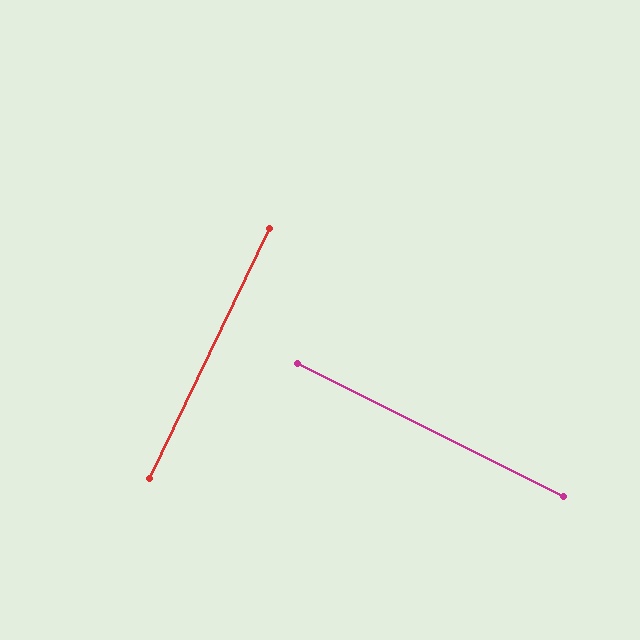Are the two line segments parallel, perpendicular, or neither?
Perpendicular — they meet at approximately 89°.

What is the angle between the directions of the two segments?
Approximately 89 degrees.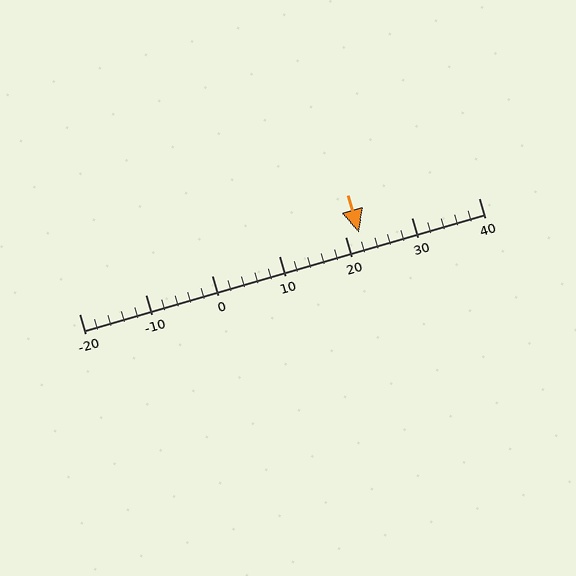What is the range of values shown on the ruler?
The ruler shows values from -20 to 40.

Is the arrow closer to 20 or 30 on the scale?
The arrow is closer to 20.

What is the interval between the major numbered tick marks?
The major tick marks are spaced 10 units apart.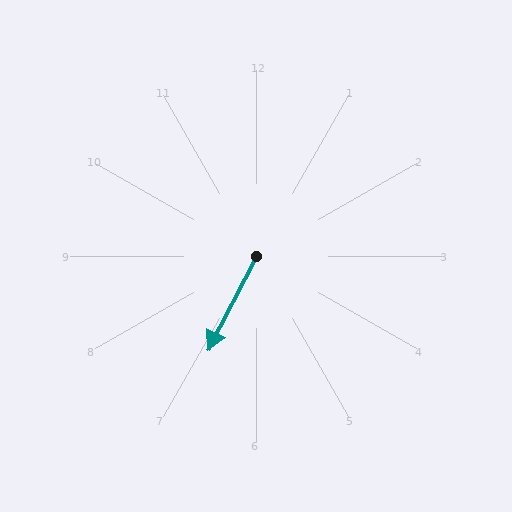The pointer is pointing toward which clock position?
Roughly 7 o'clock.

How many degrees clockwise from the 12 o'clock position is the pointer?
Approximately 207 degrees.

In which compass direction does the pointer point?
Southwest.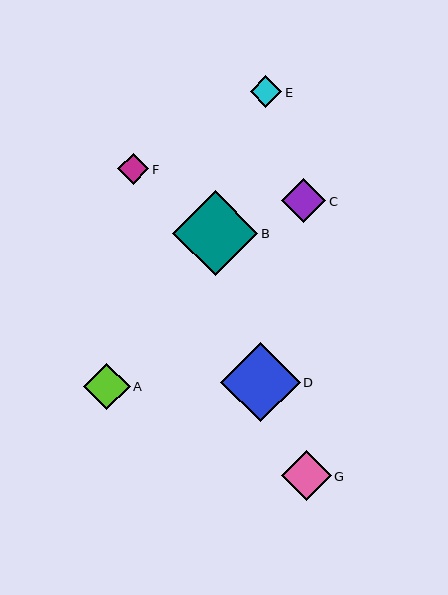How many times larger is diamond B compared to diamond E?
Diamond B is approximately 2.7 times the size of diamond E.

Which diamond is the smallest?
Diamond F is the smallest with a size of approximately 31 pixels.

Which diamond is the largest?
Diamond B is the largest with a size of approximately 85 pixels.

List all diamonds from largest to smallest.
From largest to smallest: B, D, G, A, C, E, F.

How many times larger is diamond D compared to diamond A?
Diamond D is approximately 1.7 times the size of diamond A.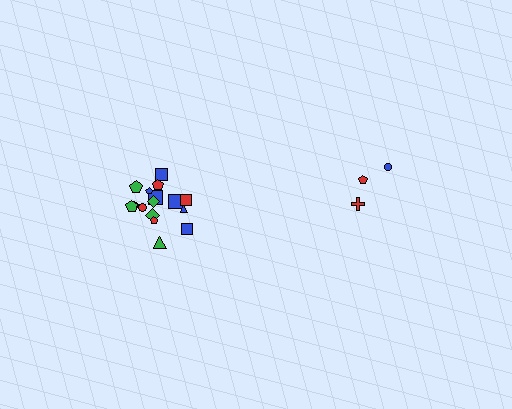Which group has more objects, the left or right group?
The left group.